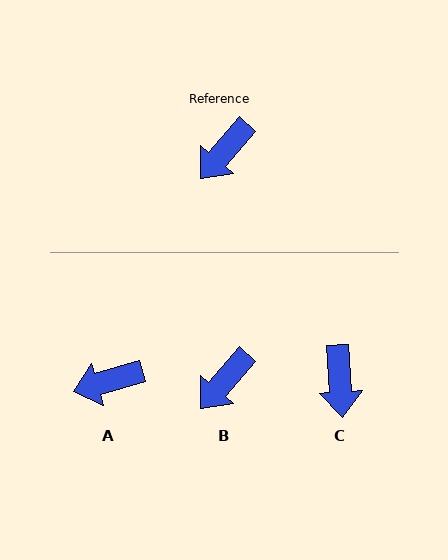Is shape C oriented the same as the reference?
No, it is off by about 44 degrees.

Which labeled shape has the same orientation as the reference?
B.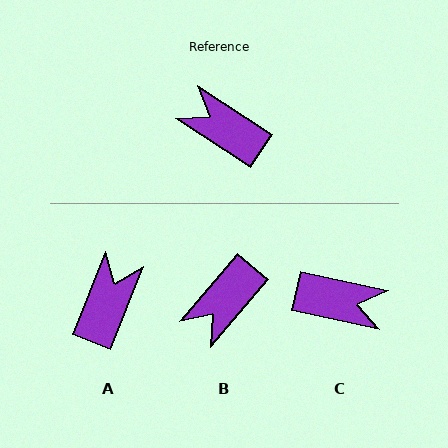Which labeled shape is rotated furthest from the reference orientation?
C, about 159 degrees away.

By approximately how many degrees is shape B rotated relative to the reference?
Approximately 83 degrees counter-clockwise.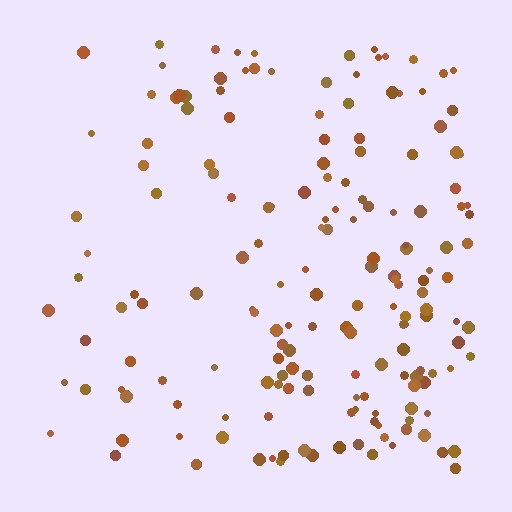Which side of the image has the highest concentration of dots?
The right.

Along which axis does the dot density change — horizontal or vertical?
Horizontal.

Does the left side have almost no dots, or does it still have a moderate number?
Still a moderate number, just noticeably fewer than the right.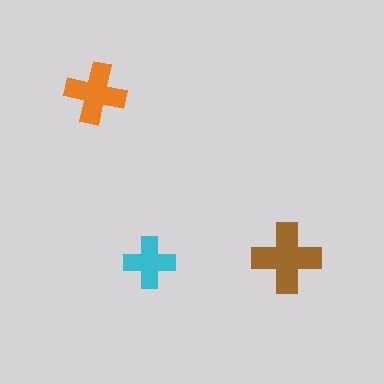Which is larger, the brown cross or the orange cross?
The brown one.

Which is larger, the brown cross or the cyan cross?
The brown one.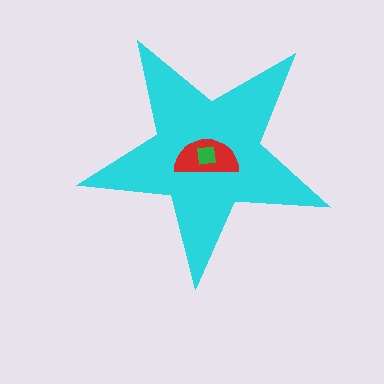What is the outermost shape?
The cyan star.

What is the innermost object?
The green square.